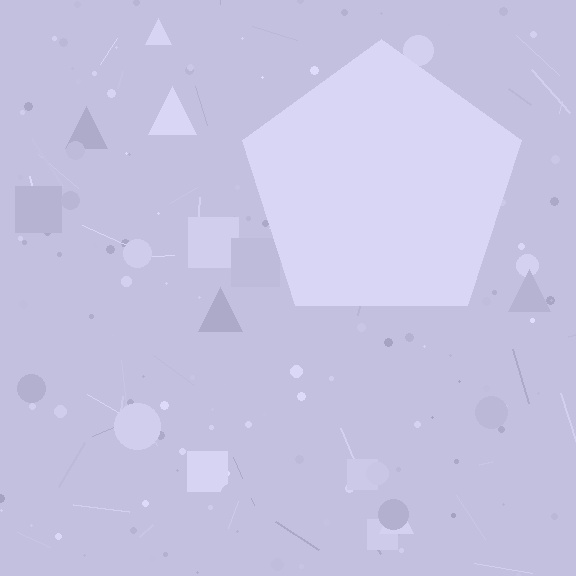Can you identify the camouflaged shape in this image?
The camouflaged shape is a pentagon.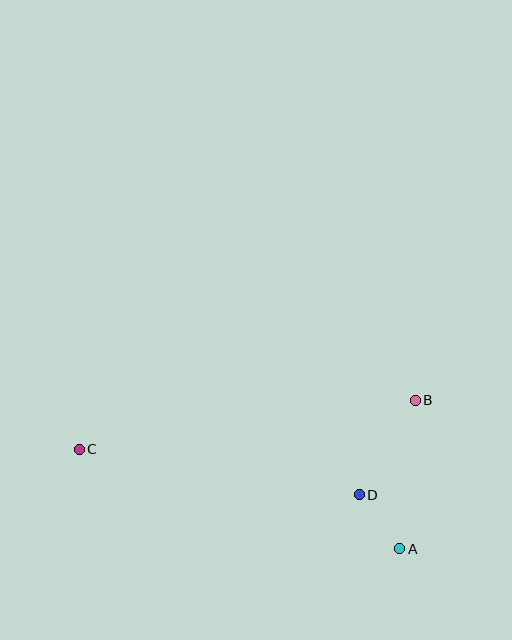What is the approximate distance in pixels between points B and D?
The distance between B and D is approximately 110 pixels.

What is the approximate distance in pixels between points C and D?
The distance between C and D is approximately 284 pixels.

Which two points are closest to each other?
Points A and D are closest to each other.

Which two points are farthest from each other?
Points B and C are farthest from each other.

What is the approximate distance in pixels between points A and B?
The distance between A and B is approximately 149 pixels.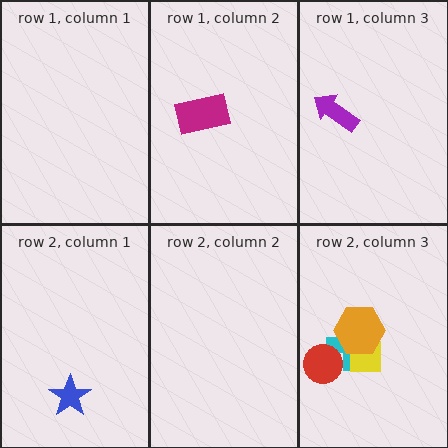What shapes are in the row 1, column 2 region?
The magenta rectangle.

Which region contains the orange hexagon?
The row 2, column 3 region.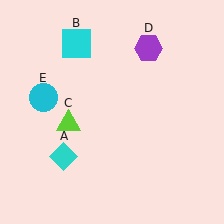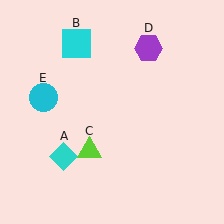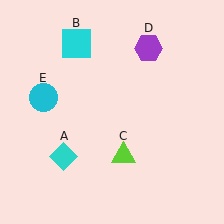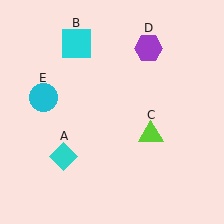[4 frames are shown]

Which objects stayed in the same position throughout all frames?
Cyan diamond (object A) and cyan square (object B) and purple hexagon (object D) and cyan circle (object E) remained stationary.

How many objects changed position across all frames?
1 object changed position: lime triangle (object C).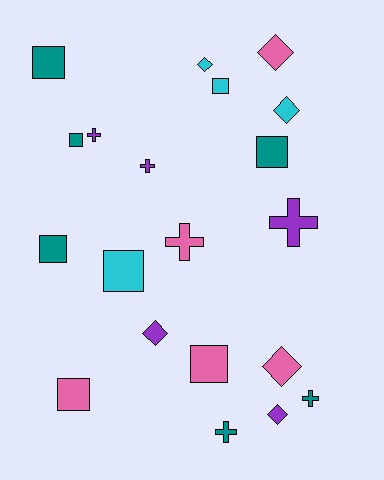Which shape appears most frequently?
Square, with 8 objects.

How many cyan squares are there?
There are 2 cyan squares.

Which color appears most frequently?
Teal, with 6 objects.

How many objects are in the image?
There are 20 objects.